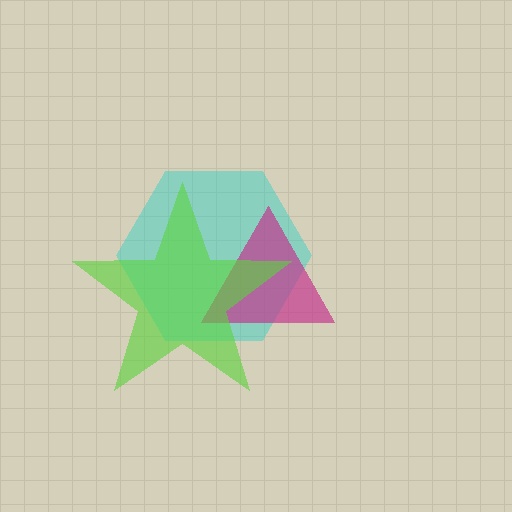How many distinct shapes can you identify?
There are 3 distinct shapes: a cyan hexagon, a magenta triangle, a lime star.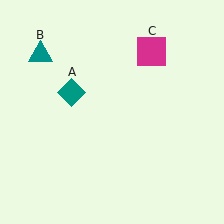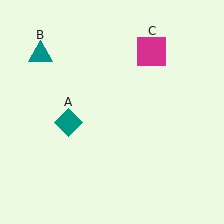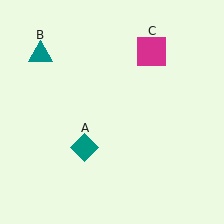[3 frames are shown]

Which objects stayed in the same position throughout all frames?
Teal triangle (object B) and magenta square (object C) remained stationary.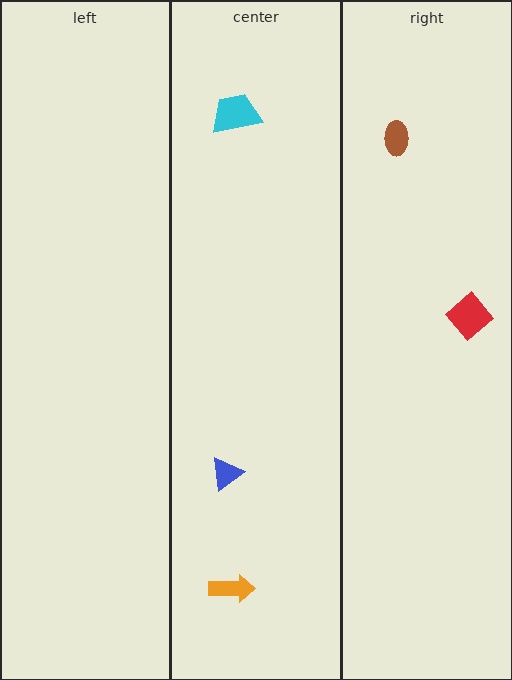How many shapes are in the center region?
3.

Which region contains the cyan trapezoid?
The center region.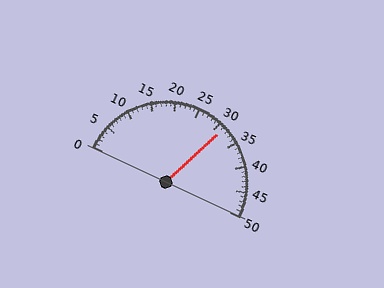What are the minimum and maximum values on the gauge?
The gauge ranges from 0 to 50.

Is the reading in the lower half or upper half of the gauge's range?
The reading is in the upper half of the range (0 to 50).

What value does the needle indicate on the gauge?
The needle indicates approximately 31.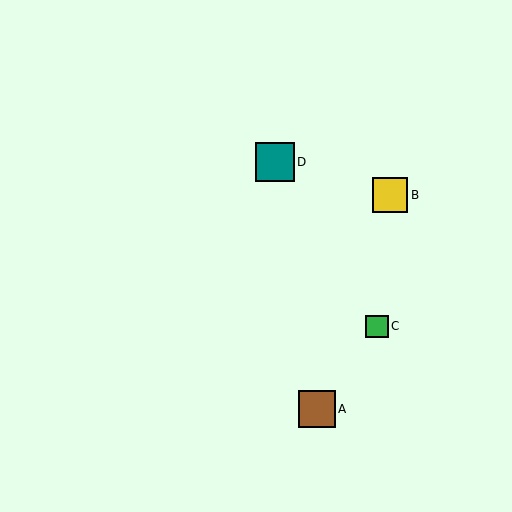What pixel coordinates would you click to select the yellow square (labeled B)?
Click at (390, 195) to select the yellow square B.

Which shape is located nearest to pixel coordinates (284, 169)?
The teal square (labeled D) at (275, 162) is nearest to that location.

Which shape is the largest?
The teal square (labeled D) is the largest.